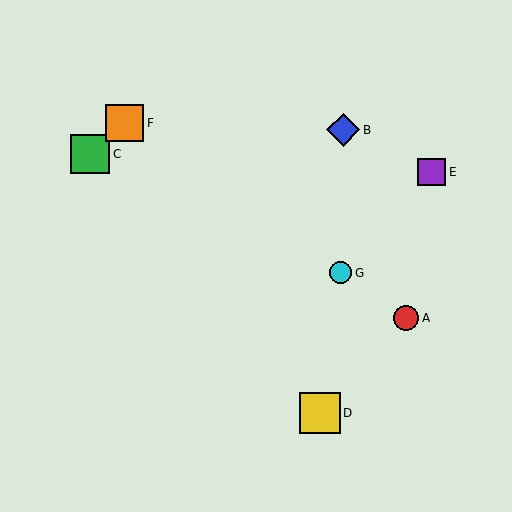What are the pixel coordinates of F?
Object F is at (125, 123).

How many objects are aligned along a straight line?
3 objects (A, F, G) are aligned along a straight line.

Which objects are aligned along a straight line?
Objects A, F, G are aligned along a straight line.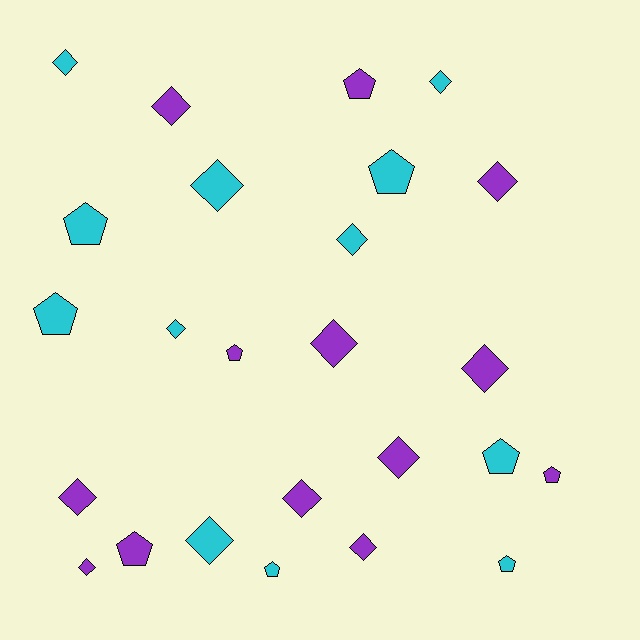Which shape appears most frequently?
Diamond, with 15 objects.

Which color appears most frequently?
Purple, with 13 objects.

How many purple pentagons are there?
There are 4 purple pentagons.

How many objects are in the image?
There are 25 objects.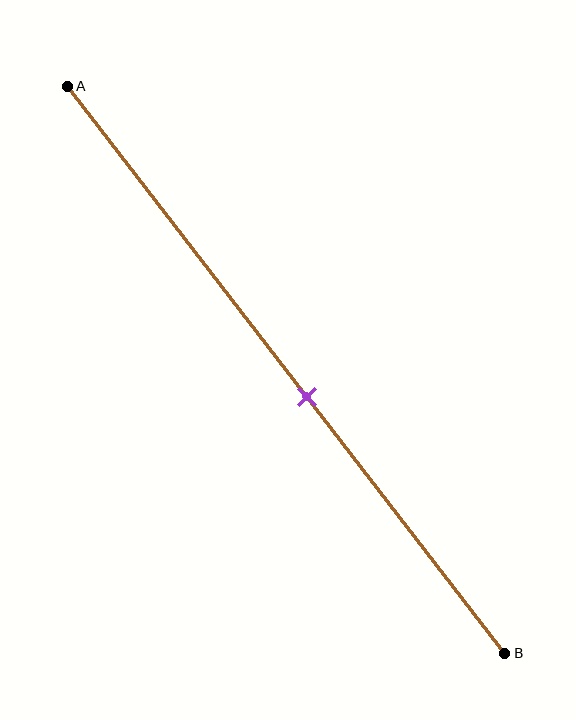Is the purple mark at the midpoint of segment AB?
No, the mark is at about 55% from A, not at the 50% midpoint.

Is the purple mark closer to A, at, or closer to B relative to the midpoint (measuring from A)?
The purple mark is closer to point B than the midpoint of segment AB.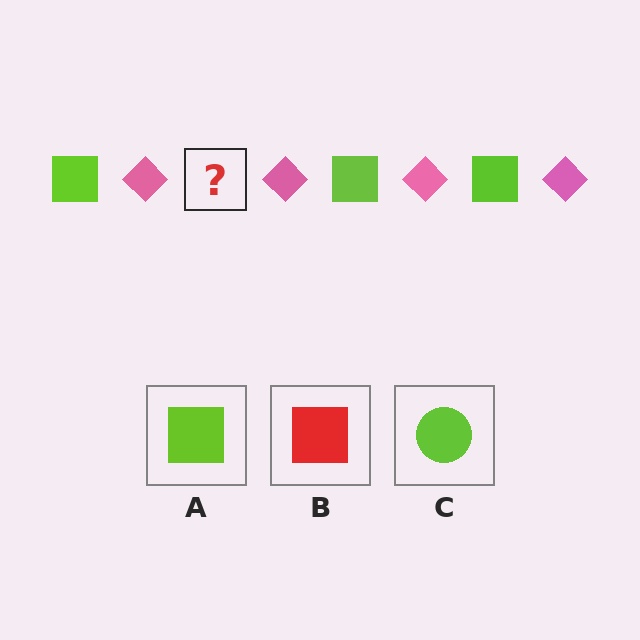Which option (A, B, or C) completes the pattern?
A.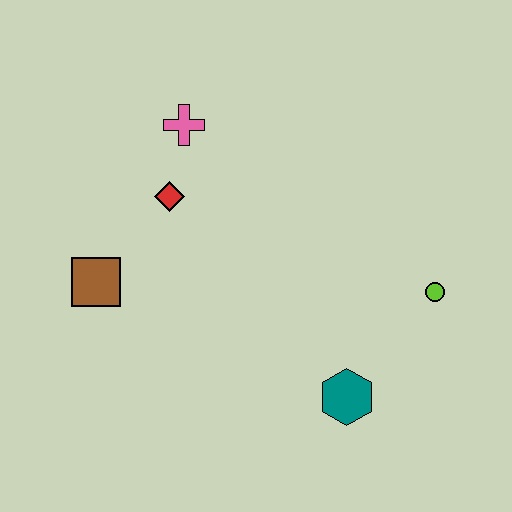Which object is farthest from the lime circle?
The brown square is farthest from the lime circle.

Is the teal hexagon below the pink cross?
Yes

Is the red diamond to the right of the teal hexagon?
No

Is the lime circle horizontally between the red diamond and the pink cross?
No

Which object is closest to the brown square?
The red diamond is closest to the brown square.